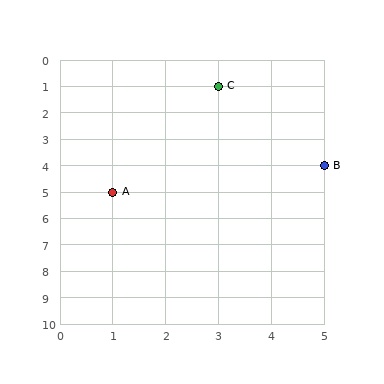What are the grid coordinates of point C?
Point C is at grid coordinates (3, 1).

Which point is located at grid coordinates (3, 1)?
Point C is at (3, 1).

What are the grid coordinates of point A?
Point A is at grid coordinates (1, 5).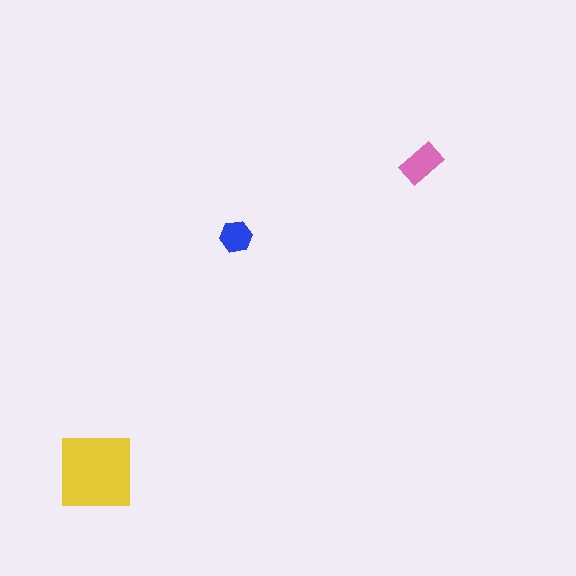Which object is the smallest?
The blue hexagon.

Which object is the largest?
The yellow square.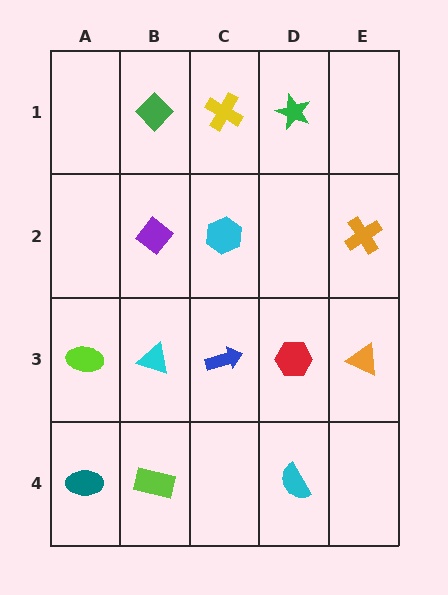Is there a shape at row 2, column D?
No, that cell is empty.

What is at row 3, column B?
A cyan triangle.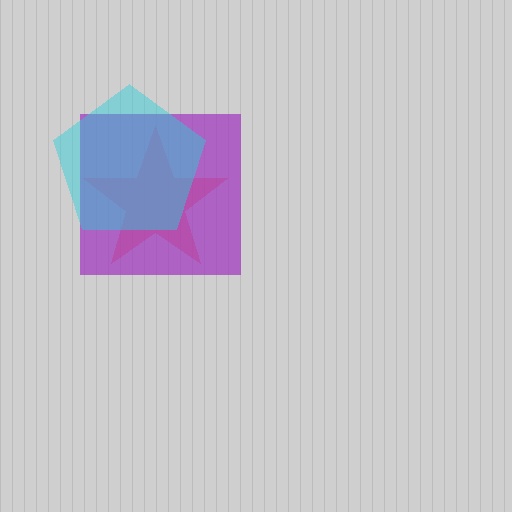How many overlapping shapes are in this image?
There are 3 overlapping shapes in the image.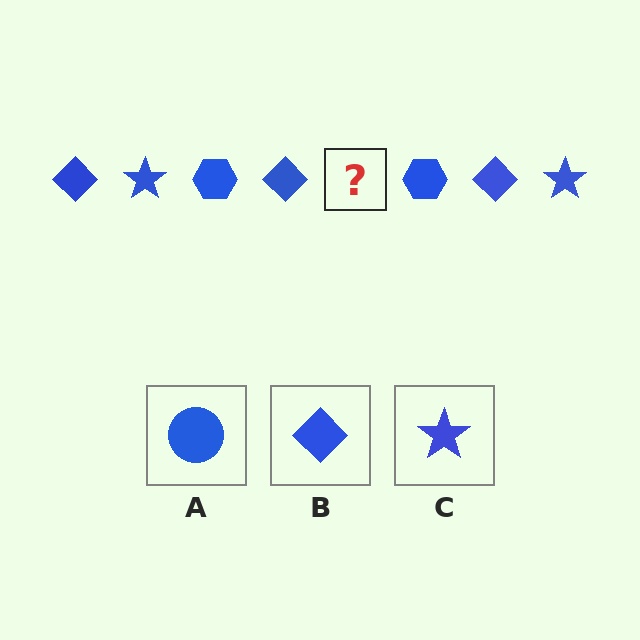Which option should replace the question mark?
Option C.